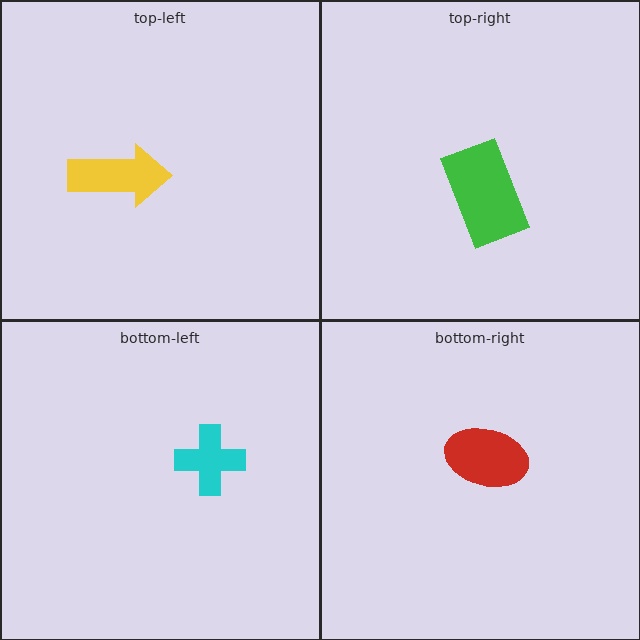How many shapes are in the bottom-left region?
1.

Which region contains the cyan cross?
The bottom-left region.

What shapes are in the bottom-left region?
The cyan cross.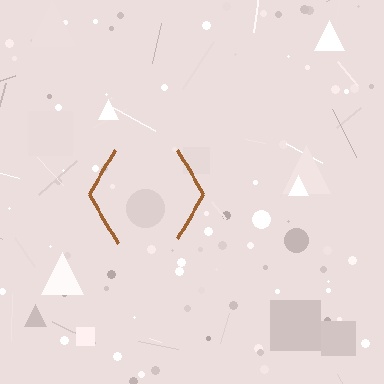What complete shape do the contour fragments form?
The contour fragments form a hexagon.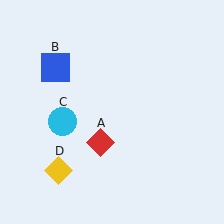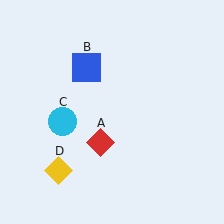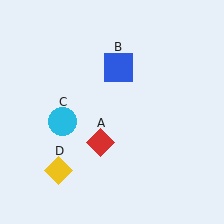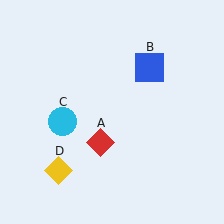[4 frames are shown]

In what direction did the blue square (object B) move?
The blue square (object B) moved right.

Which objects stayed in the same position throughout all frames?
Red diamond (object A) and cyan circle (object C) and yellow diamond (object D) remained stationary.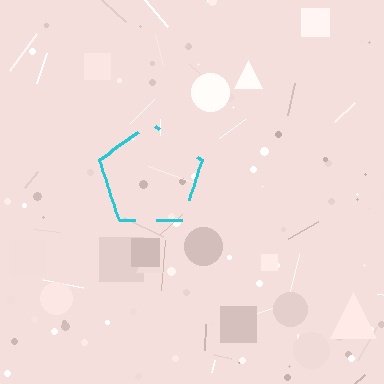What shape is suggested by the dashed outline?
The dashed outline suggests a pentagon.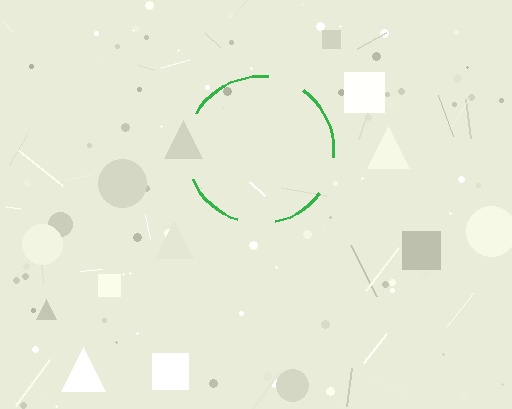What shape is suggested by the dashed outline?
The dashed outline suggests a circle.